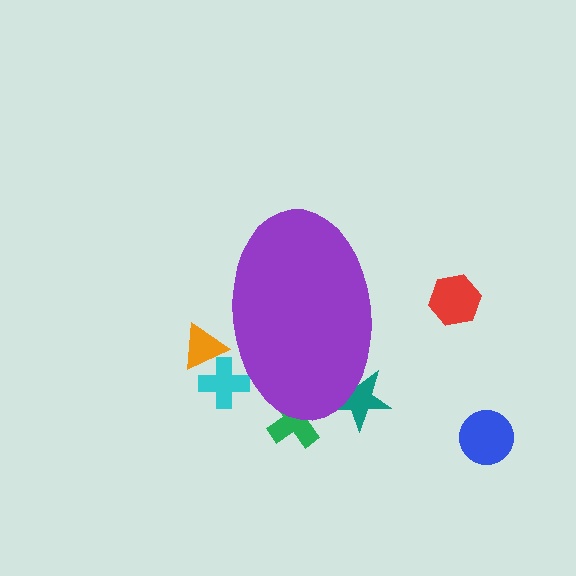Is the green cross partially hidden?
Yes, the green cross is partially hidden behind the purple ellipse.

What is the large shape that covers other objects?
A purple ellipse.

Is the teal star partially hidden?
Yes, the teal star is partially hidden behind the purple ellipse.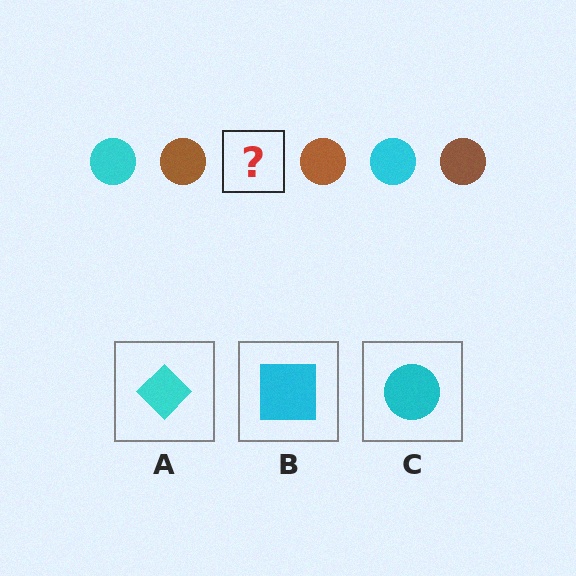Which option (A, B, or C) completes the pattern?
C.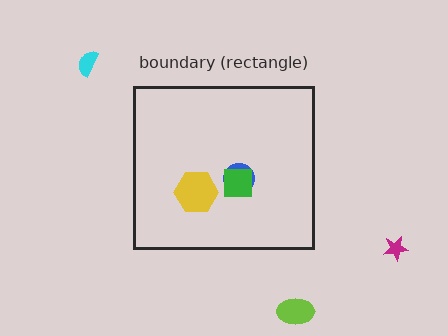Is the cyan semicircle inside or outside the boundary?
Outside.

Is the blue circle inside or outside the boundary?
Inside.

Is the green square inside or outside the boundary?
Inside.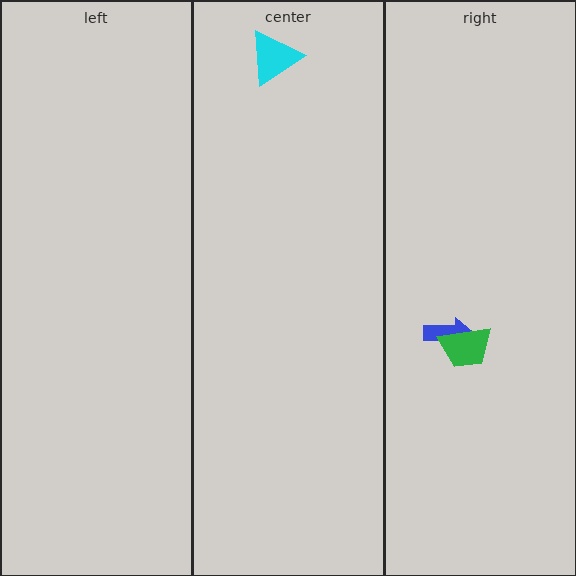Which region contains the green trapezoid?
The right region.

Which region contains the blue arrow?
The right region.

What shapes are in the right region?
The blue arrow, the green trapezoid.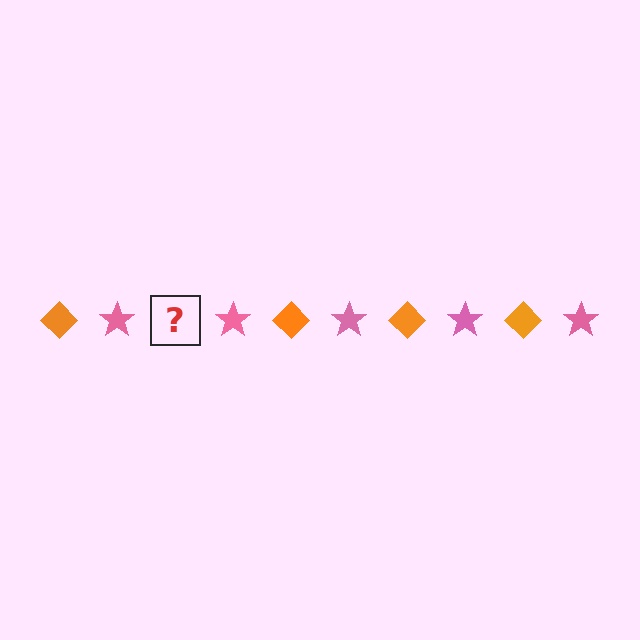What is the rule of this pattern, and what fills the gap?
The rule is that the pattern alternates between orange diamond and pink star. The gap should be filled with an orange diamond.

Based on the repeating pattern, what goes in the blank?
The blank should be an orange diamond.